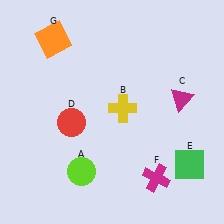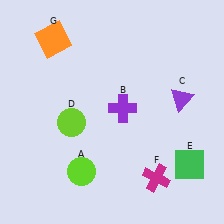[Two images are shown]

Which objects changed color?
B changed from yellow to purple. C changed from magenta to purple. D changed from red to lime.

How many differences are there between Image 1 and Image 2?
There are 3 differences between the two images.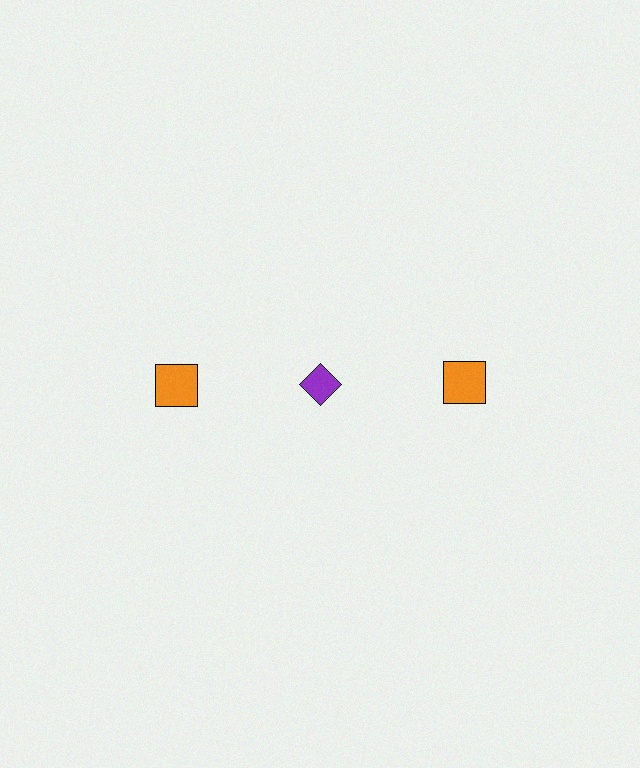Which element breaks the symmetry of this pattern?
The purple diamond in the top row, second from left column breaks the symmetry. All other shapes are orange squares.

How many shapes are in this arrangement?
There are 3 shapes arranged in a grid pattern.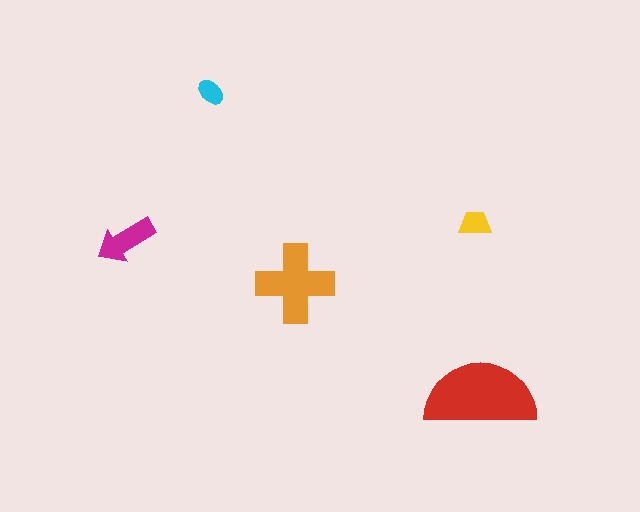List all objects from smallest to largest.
The cyan ellipse, the yellow trapezoid, the magenta arrow, the orange cross, the red semicircle.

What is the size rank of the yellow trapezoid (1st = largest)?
4th.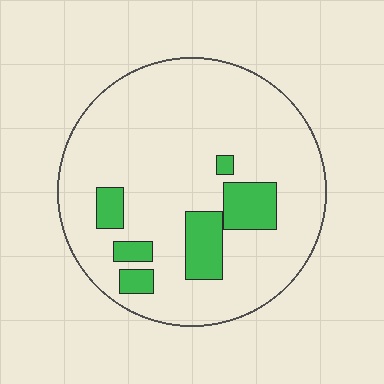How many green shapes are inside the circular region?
6.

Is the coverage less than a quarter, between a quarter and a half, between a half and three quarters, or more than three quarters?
Less than a quarter.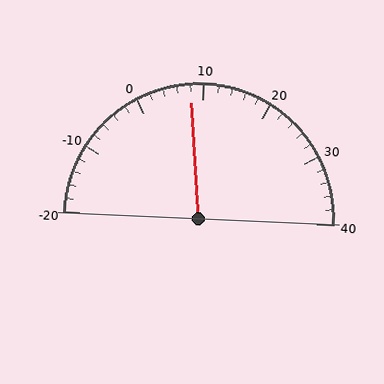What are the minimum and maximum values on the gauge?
The gauge ranges from -20 to 40.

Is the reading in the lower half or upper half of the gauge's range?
The reading is in the lower half of the range (-20 to 40).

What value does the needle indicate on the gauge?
The needle indicates approximately 8.